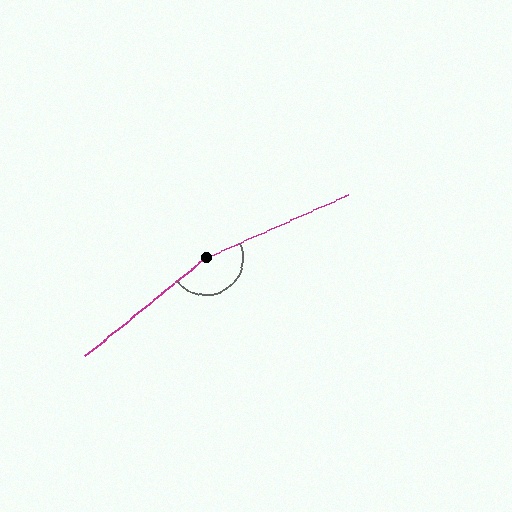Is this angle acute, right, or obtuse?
It is obtuse.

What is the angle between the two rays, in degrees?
Approximately 165 degrees.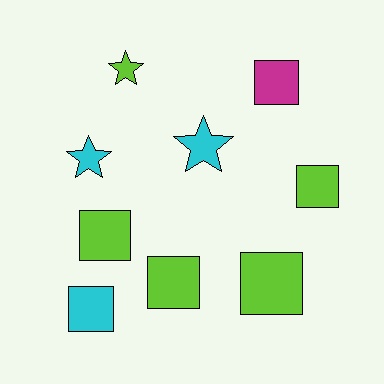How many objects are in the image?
There are 9 objects.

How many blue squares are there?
There are no blue squares.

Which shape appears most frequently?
Square, with 6 objects.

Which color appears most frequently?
Lime, with 5 objects.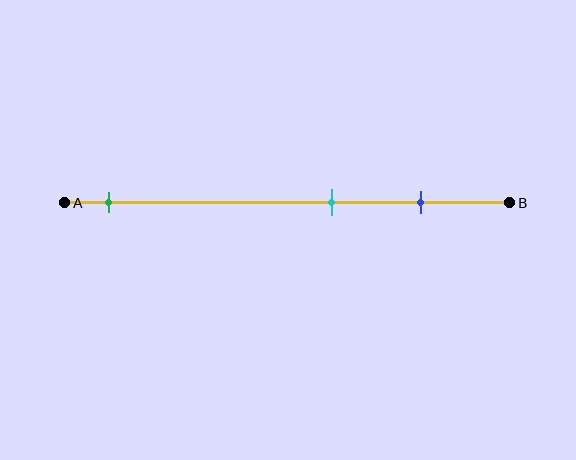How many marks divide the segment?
There are 3 marks dividing the segment.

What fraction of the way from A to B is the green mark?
The green mark is approximately 10% (0.1) of the way from A to B.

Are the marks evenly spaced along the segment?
No, the marks are not evenly spaced.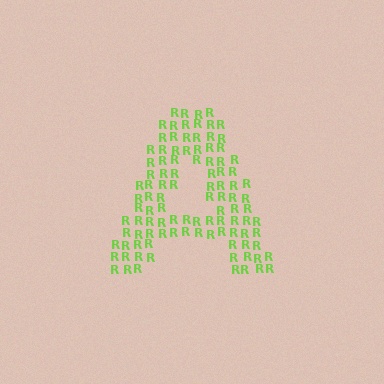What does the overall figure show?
The overall figure shows the letter A.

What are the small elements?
The small elements are letter R's.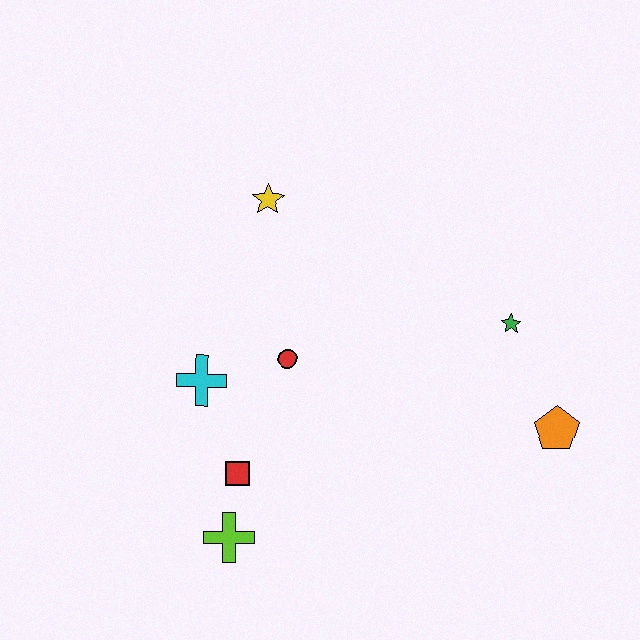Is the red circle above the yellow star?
No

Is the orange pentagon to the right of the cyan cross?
Yes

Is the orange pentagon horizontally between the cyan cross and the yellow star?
No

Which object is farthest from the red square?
The orange pentagon is farthest from the red square.